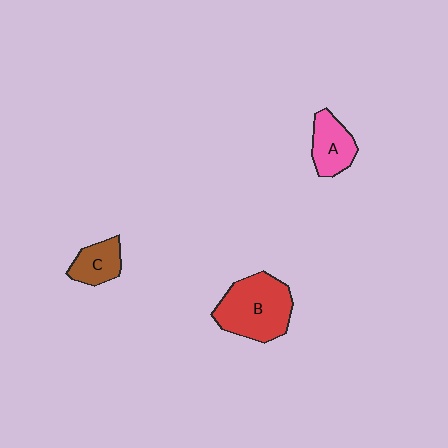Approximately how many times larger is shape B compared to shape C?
Approximately 2.2 times.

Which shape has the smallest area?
Shape C (brown).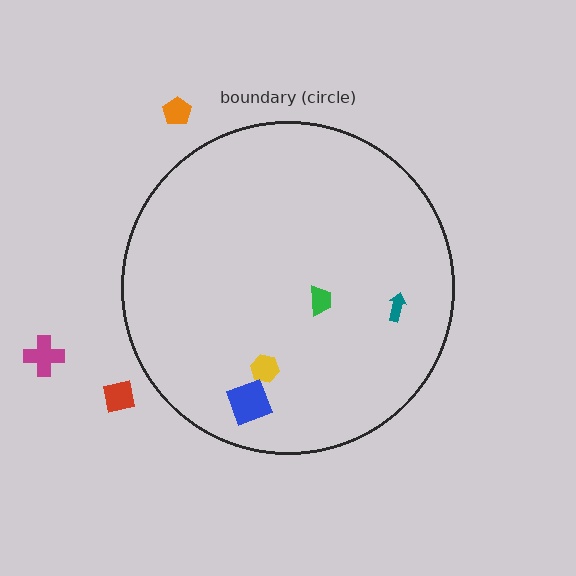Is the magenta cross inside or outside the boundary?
Outside.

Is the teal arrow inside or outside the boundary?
Inside.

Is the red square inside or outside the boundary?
Outside.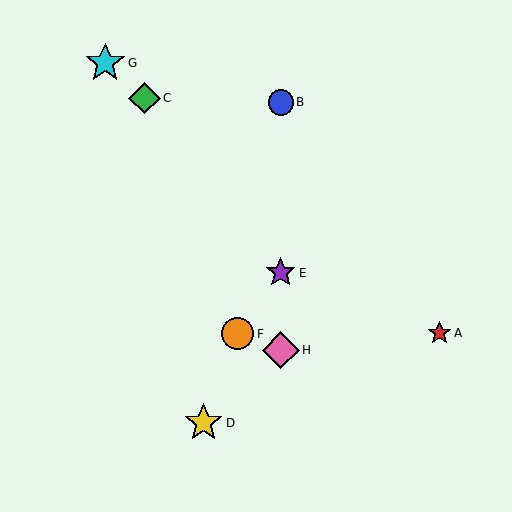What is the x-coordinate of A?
Object A is at x≈439.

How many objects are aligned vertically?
3 objects (B, E, H) are aligned vertically.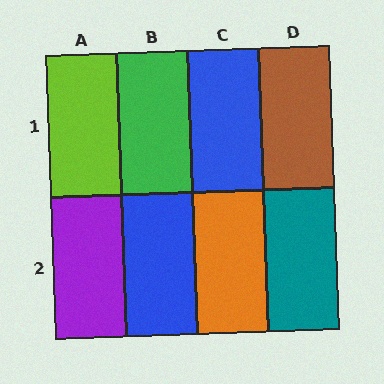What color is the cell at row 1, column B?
Green.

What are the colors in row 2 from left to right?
Purple, blue, orange, teal.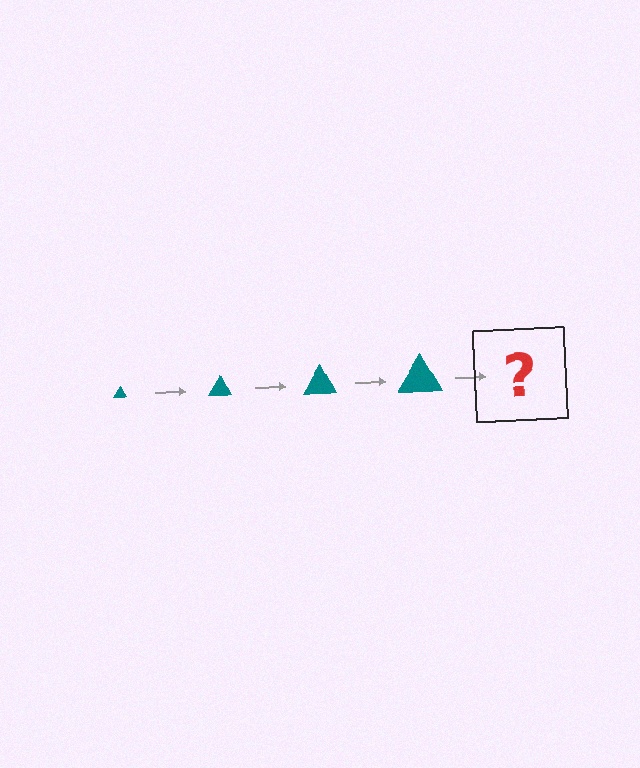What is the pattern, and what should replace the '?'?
The pattern is that the triangle gets progressively larger each step. The '?' should be a teal triangle, larger than the previous one.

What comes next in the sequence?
The next element should be a teal triangle, larger than the previous one.